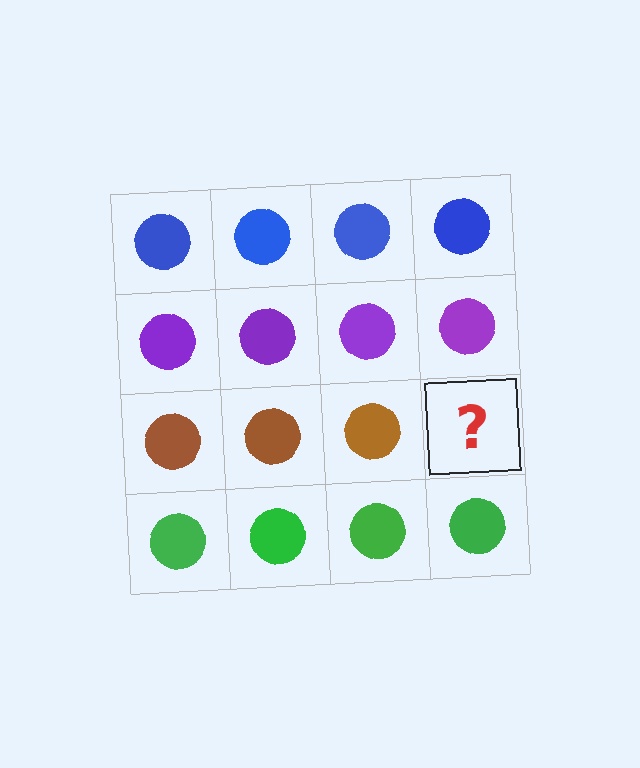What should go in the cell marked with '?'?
The missing cell should contain a brown circle.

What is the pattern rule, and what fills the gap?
The rule is that each row has a consistent color. The gap should be filled with a brown circle.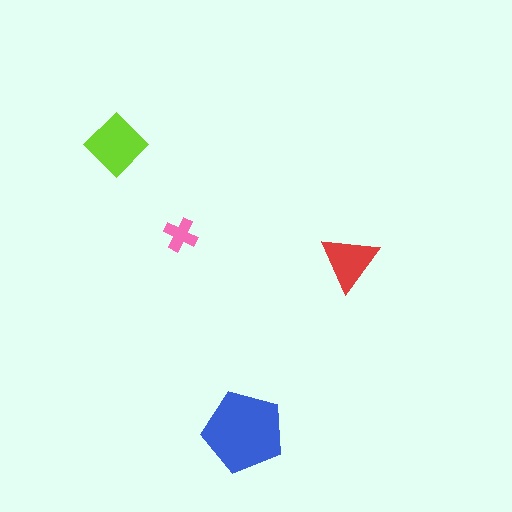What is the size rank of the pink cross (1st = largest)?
4th.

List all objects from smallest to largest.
The pink cross, the red triangle, the lime diamond, the blue pentagon.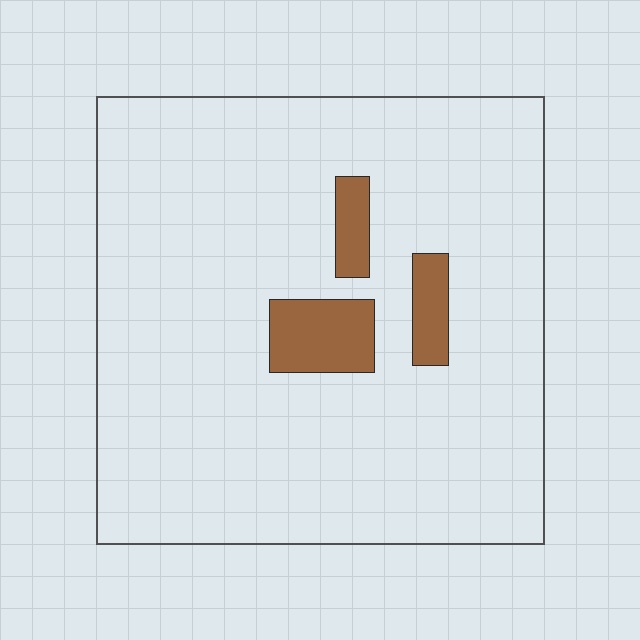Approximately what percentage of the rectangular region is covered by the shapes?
Approximately 10%.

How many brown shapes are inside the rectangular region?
3.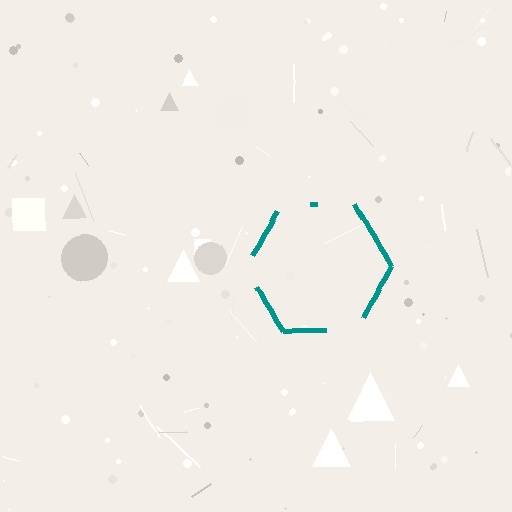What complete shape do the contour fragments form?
The contour fragments form a hexagon.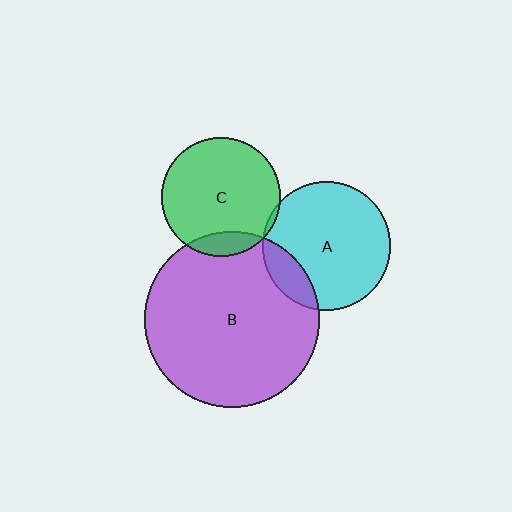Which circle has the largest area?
Circle B (purple).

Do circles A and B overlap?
Yes.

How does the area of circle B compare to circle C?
Approximately 2.2 times.